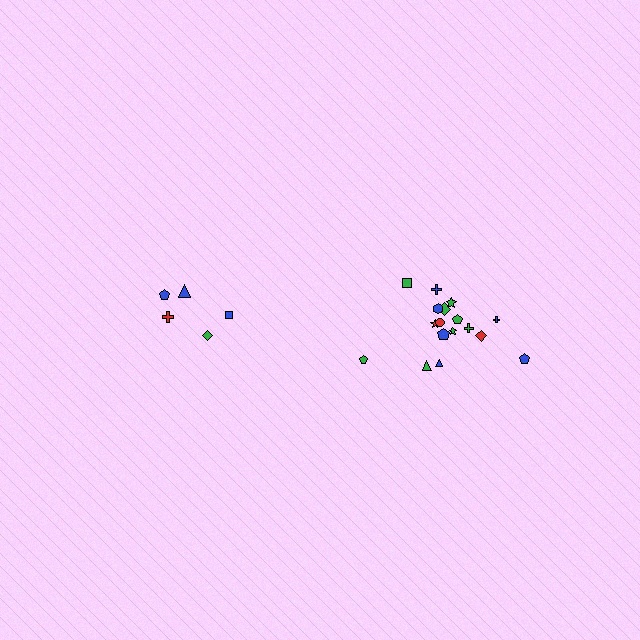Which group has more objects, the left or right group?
The right group.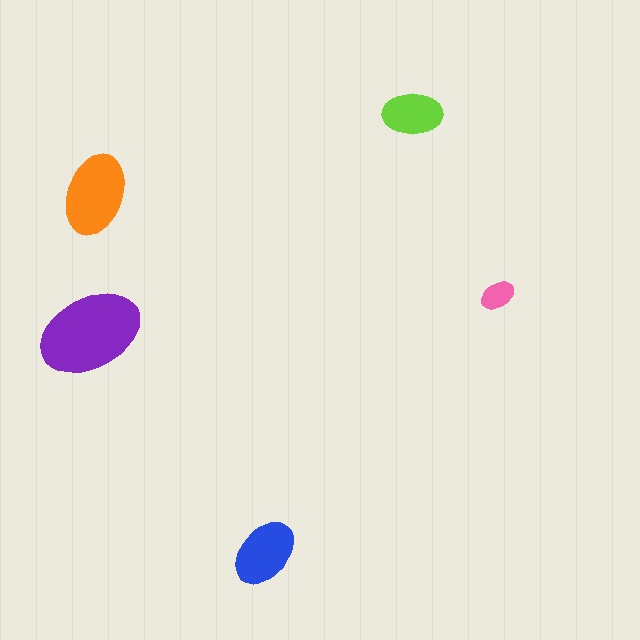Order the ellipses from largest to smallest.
the purple one, the orange one, the blue one, the lime one, the pink one.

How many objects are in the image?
There are 5 objects in the image.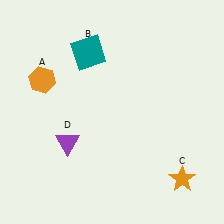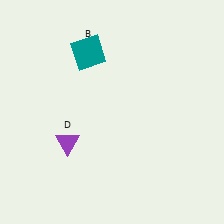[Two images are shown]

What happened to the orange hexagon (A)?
The orange hexagon (A) was removed in Image 2. It was in the top-left area of Image 1.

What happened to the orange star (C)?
The orange star (C) was removed in Image 2. It was in the bottom-right area of Image 1.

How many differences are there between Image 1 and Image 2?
There are 2 differences between the two images.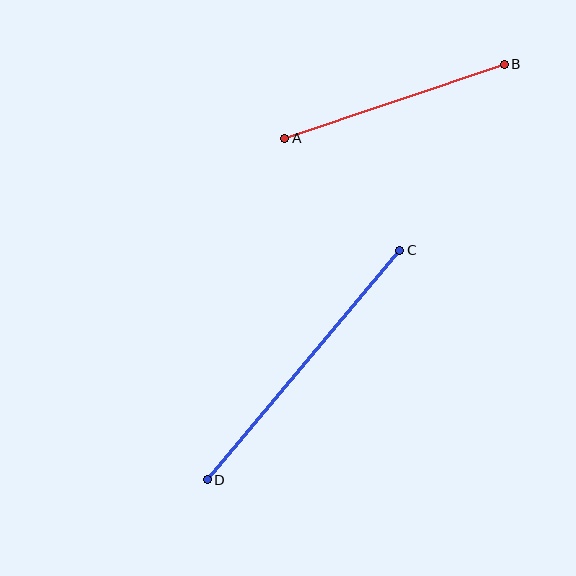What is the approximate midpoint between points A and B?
The midpoint is at approximately (395, 101) pixels.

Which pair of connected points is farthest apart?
Points C and D are farthest apart.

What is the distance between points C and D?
The distance is approximately 299 pixels.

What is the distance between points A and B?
The distance is approximately 232 pixels.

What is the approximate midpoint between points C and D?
The midpoint is at approximately (303, 365) pixels.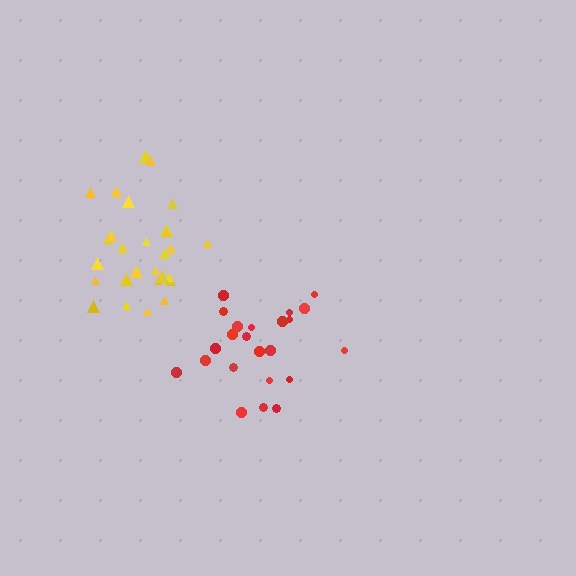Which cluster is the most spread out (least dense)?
Red.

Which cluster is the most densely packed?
Yellow.